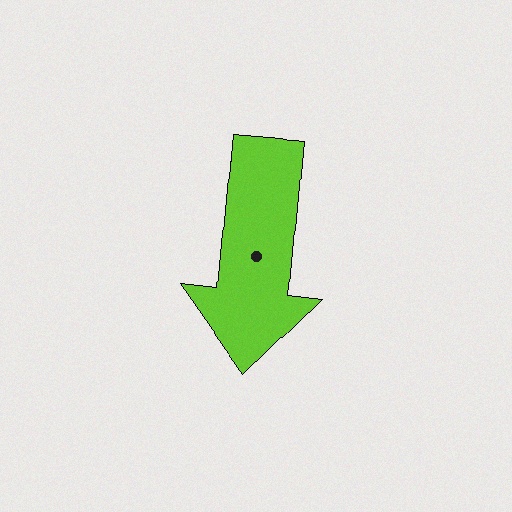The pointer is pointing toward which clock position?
Roughly 6 o'clock.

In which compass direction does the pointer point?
South.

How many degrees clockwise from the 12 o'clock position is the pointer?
Approximately 185 degrees.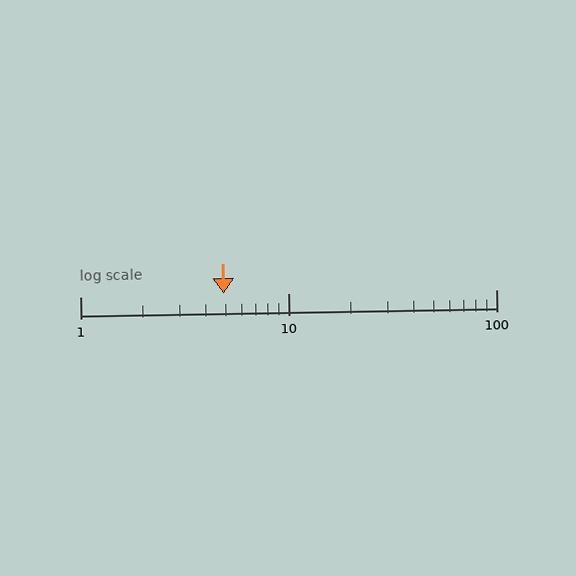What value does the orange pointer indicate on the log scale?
The pointer indicates approximately 4.9.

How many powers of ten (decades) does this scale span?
The scale spans 2 decades, from 1 to 100.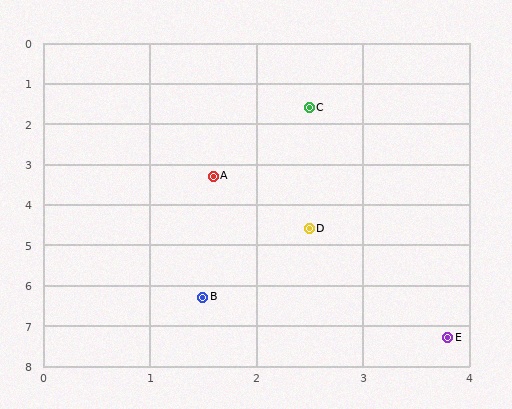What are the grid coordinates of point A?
Point A is at approximately (1.6, 3.3).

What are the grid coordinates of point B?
Point B is at approximately (1.5, 6.3).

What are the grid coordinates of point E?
Point E is at approximately (3.8, 7.3).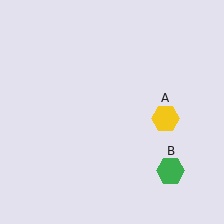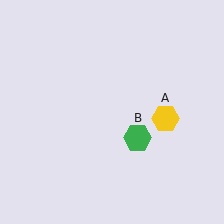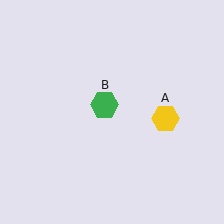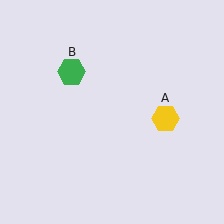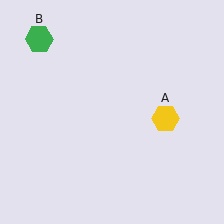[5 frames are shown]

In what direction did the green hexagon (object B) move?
The green hexagon (object B) moved up and to the left.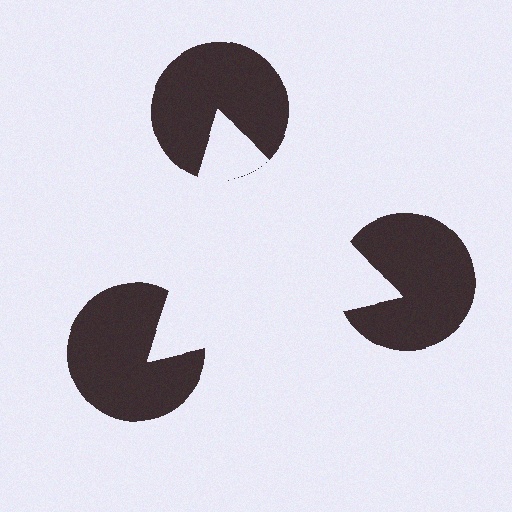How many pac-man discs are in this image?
There are 3 — one at each vertex of the illusory triangle.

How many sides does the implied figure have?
3 sides.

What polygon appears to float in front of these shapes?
An illusory triangle — its edges are inferred from the aligned wedge cuts in the pac-man discs, not physically drawn.